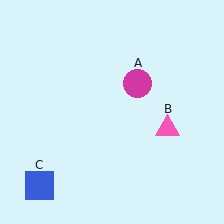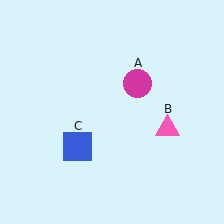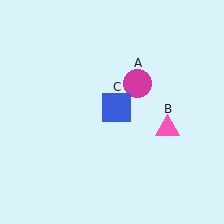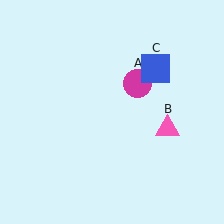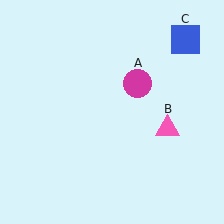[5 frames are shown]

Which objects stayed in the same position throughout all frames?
Magenta circle (object A) and pink triangle (object B) remained stationary.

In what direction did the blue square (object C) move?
The blue square (object C) moved up and to the right.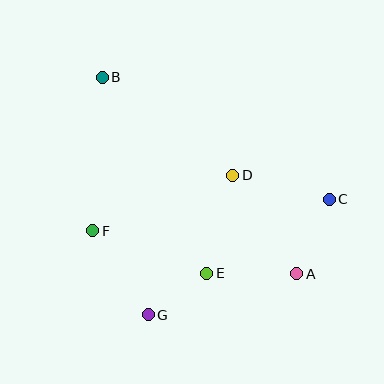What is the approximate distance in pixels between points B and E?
The distance between B and E is approximately 222 pixels.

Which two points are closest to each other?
Points E and G are closest to each other.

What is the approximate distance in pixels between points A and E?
The distance between A and E is approximately 90 pixels.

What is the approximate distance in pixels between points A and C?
The distance between A and C is approximately 81 pixels.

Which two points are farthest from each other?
Points A and B are farthest from each other.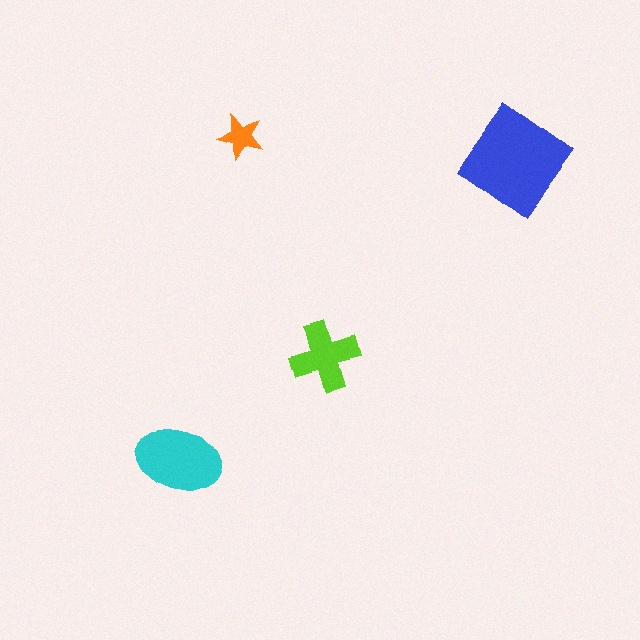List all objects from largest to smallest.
The blue diamond, the cyan ellipse, the lime cross, the orange star.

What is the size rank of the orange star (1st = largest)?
4th.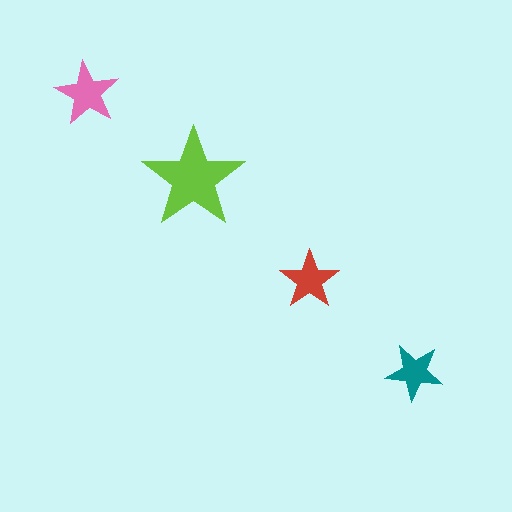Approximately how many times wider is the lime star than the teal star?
About 2 times wider.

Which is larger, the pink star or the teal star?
The pink one.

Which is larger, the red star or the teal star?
The red one.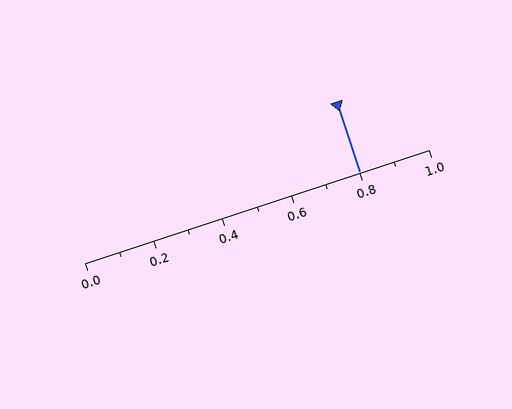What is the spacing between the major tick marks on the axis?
The major ticks are spaced 0.2 apart.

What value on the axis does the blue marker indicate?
The marker indicates approximately 0.8.